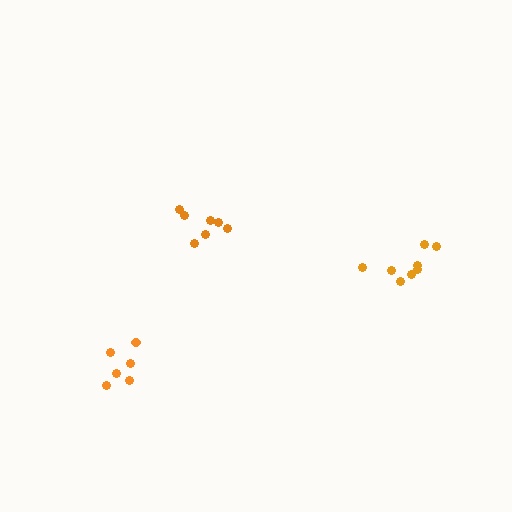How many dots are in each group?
Group 1: 8 dots, Group 2: 7 dots, Group 3: 6 dots (21 total).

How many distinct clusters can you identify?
There are 3 distinct clusters.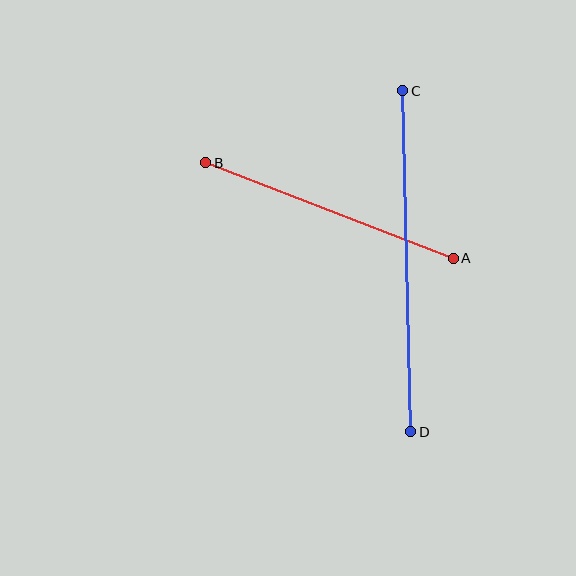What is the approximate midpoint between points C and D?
The midpoint is at approximately (407, 261) pixels.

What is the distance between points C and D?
The distance is approximately 341 pixels.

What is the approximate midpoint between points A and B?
The midpoint is at approximately (329, 210) pixels.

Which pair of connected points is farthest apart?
Points C and D are farthest apart.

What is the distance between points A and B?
The distance is approximately 266 pixels.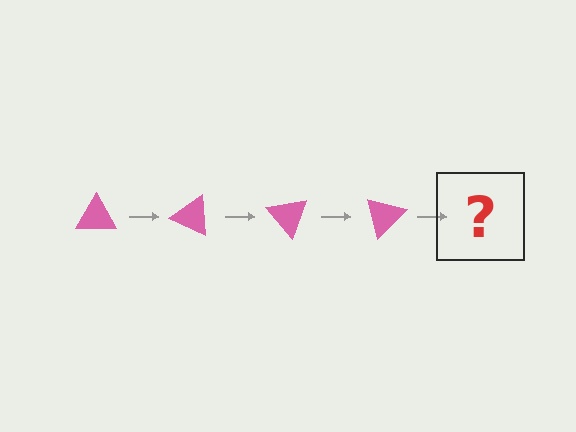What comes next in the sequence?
The next element should be a pink triangle rotated 100 degrees.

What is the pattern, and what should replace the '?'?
The pattern is that the triangle rotates 25 degrees each step. The '?' should be a pink triangle rotated 100 degrees.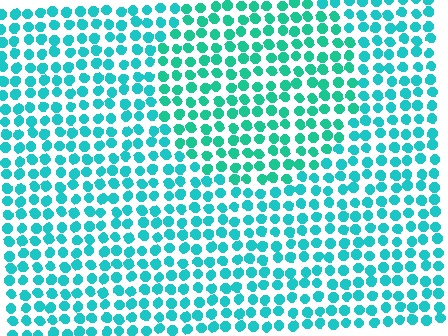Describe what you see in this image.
The image is filled with small cyan elements in a uniform arrangement. A circle-shaped region is visible where the elements are tinted to a slightly different hue, forming a subtle color boundary.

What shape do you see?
I see a circle.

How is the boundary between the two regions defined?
The boundary is defined purely by a slight shift in hue (about 18 degrees). Spacing, size, and orientation are identical on both sides.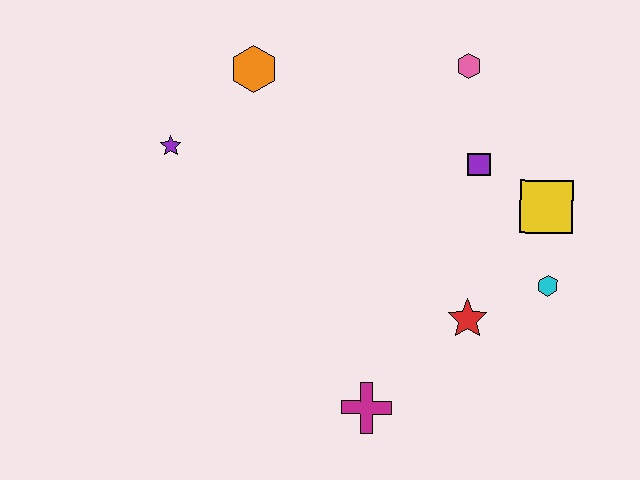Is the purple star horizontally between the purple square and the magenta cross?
No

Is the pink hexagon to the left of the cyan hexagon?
Yes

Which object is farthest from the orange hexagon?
The cyan hexagon is farthest from the orange hexagon.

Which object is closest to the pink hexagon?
The purple square is closest to the pink hexagon.